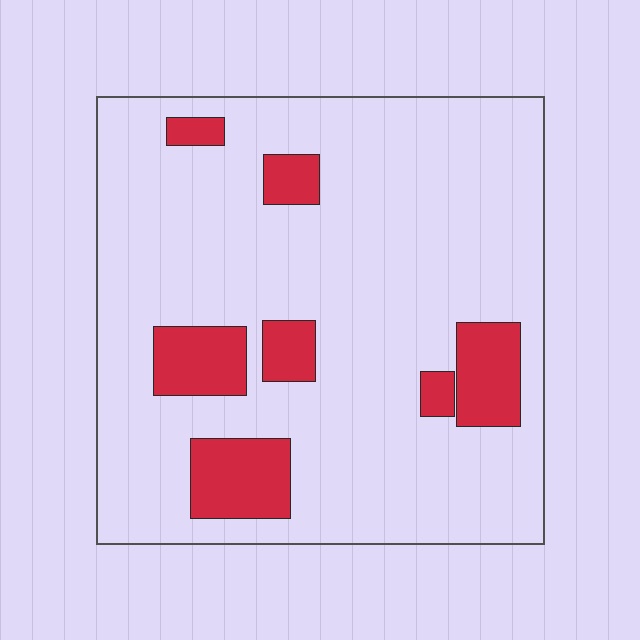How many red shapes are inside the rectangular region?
7.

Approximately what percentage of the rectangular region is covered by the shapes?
Approximately 15%.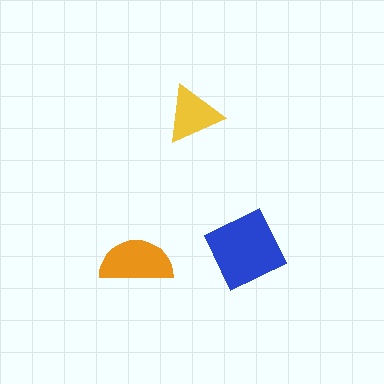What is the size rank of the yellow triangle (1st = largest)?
3rd.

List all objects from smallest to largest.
The yellow triangle, the orange semicircle, the blue diamond.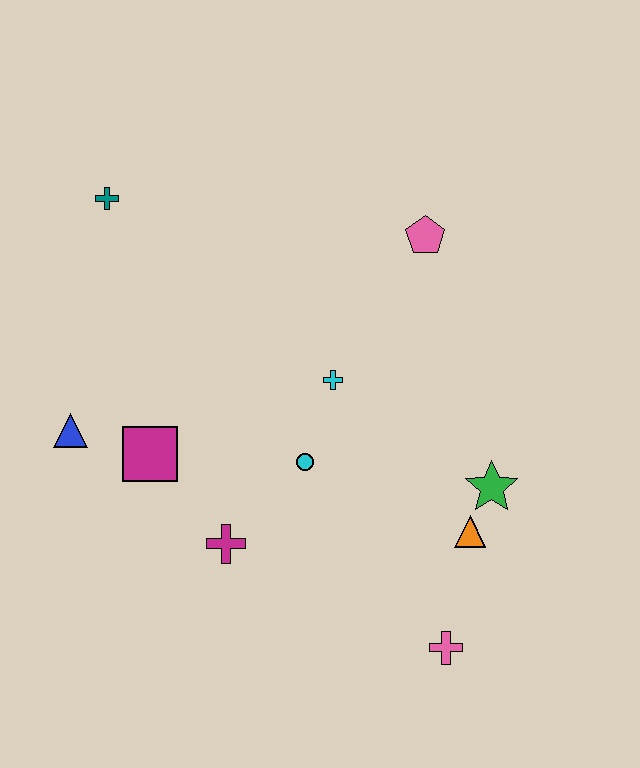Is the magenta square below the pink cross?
No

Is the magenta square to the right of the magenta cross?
No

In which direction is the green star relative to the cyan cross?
The green star is to the right of the cyan cross.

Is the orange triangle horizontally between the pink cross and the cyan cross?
No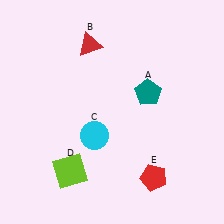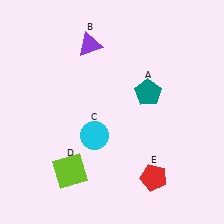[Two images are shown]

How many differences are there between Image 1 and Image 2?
There is 1 difference between the two images.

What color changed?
The triangle (B) changed from red in Image 1 to purple in Image 2.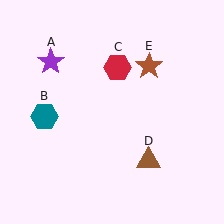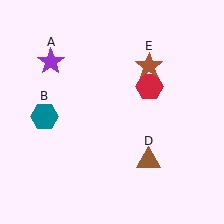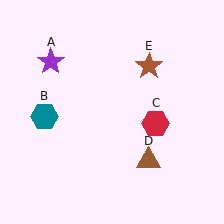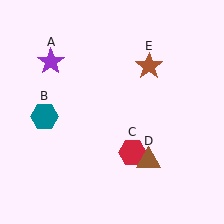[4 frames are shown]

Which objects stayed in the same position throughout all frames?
Purple star (object A) and teal hexagon (object B) and brown triangle (object D) and brown star (object E) remained stationary.